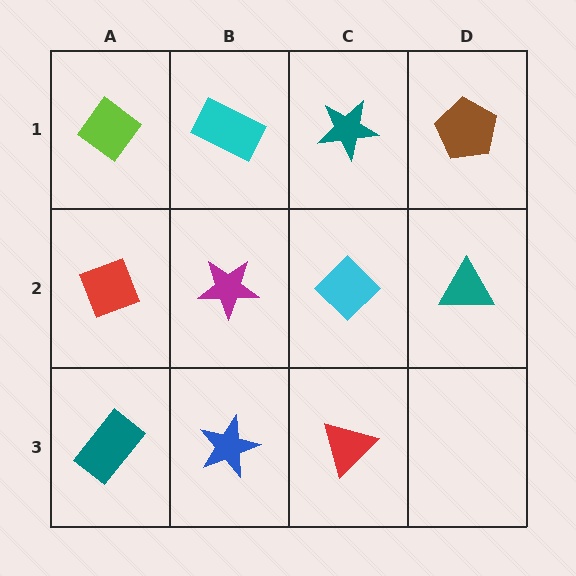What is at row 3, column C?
A red triangle.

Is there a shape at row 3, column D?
No, that cell is empty.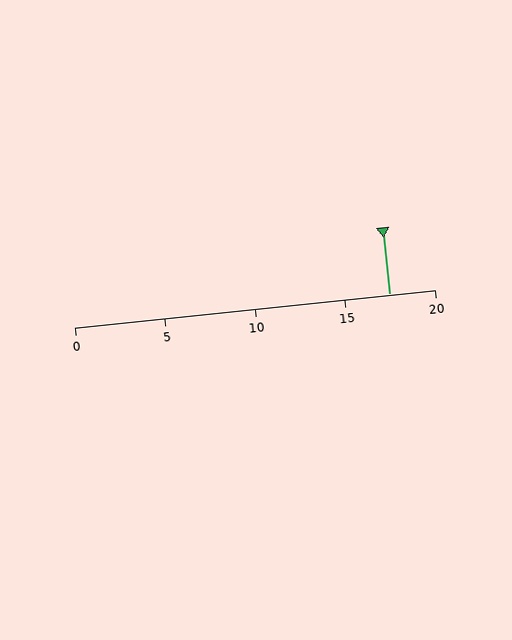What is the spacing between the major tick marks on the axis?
The major ticks are spaced 5 apart.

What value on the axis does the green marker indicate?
The marker indicates approximately 17.5.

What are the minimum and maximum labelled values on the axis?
The axis runs from 0 to 20.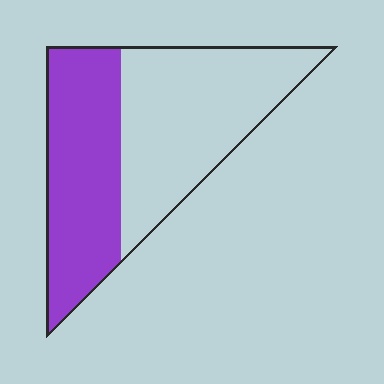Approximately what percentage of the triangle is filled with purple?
Approximately 45%.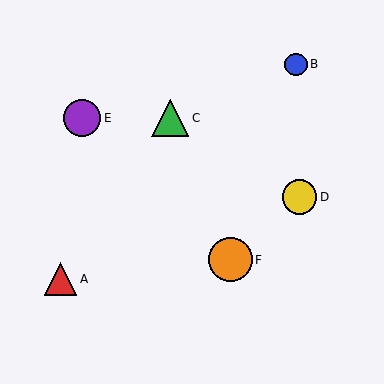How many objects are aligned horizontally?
2 objects (C, E) are aligned horizontally.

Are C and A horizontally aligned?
No, C is at y≈118 and A is at y≈279.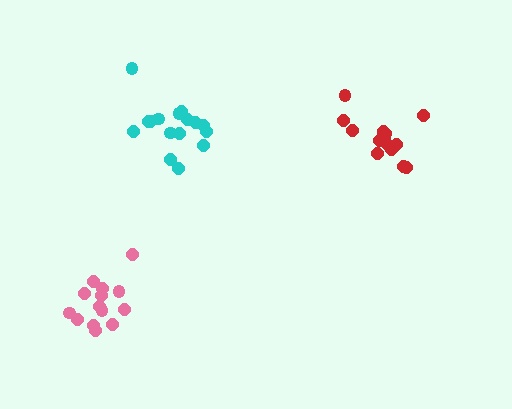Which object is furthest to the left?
The pink cluster is leftmost.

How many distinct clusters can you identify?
There are 3 distinct clusters.